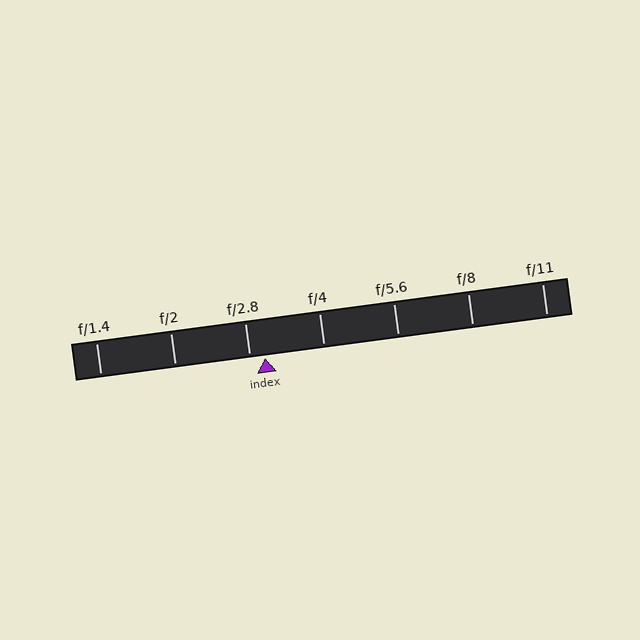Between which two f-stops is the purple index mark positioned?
The index mark is between f/2.8 and f/4.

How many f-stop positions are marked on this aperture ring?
There are 7 f-stop positions marked.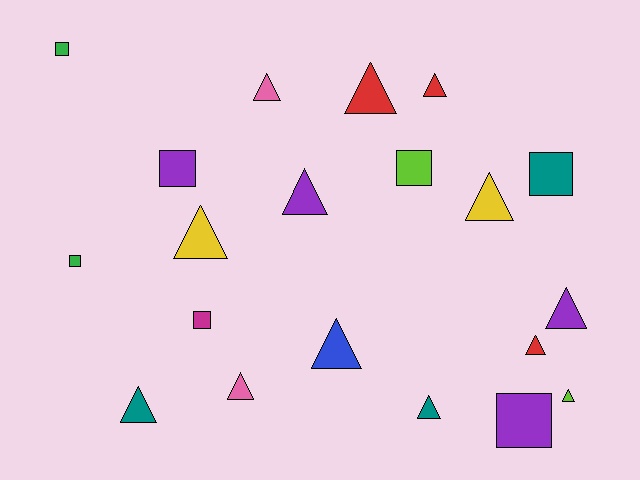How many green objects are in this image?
There are 2 green objects.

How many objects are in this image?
There are 20 objects.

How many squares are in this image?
There are 7 squares.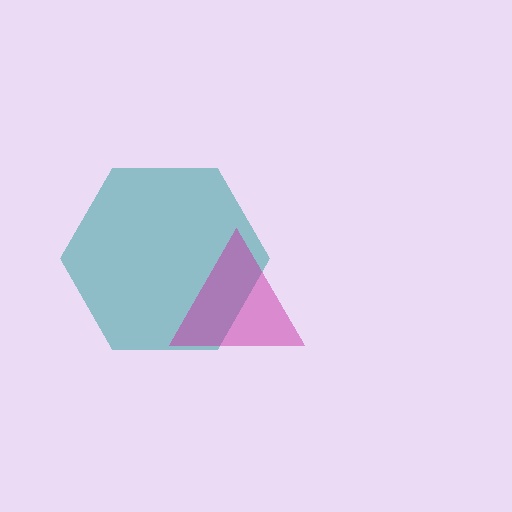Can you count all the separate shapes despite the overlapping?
Yes, there are 2 separate shapes.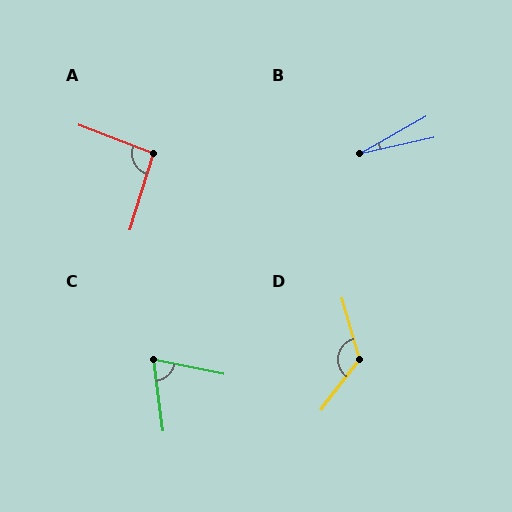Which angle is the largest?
D, at approximately 126 degrees.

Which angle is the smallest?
B, at approximately 16 degrees.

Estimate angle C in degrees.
Approximately 71 degrees.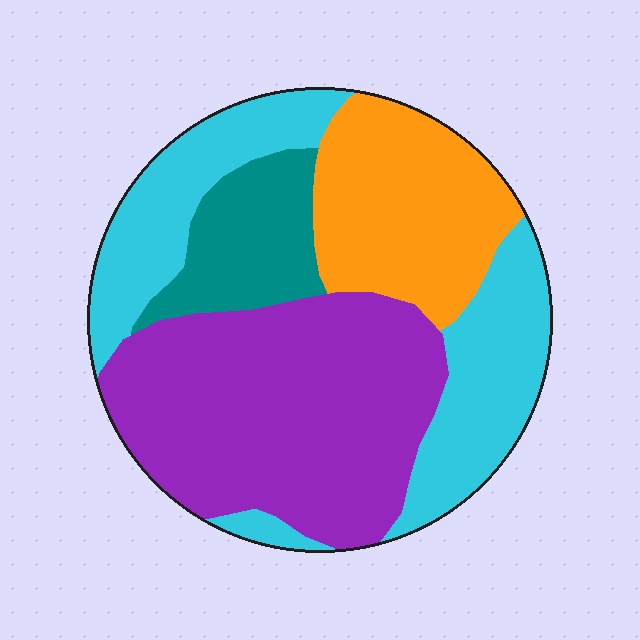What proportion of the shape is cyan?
Cyan takes up about one third (1/3) of the shape.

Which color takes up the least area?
Teal, at roughly 10%.